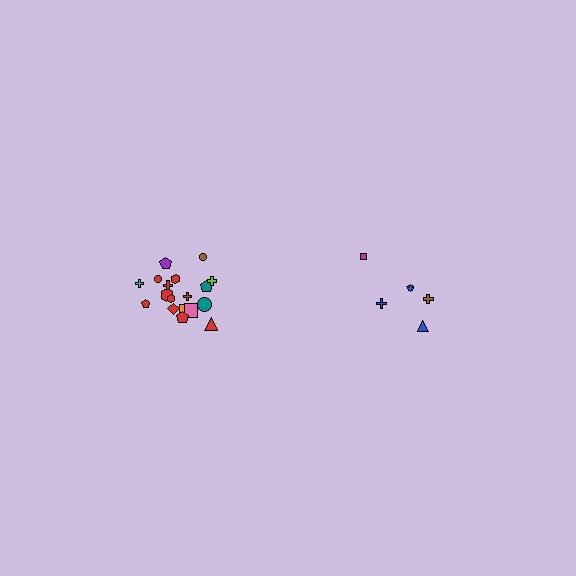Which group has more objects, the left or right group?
The left group.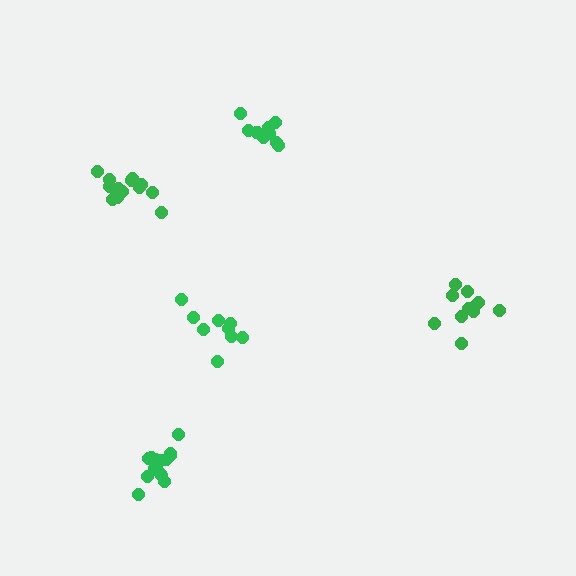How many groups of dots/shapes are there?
There are 5 groups.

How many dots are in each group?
Group 1: 14 dots, Group 2: 11 dots, Group 3: 9 dots, Group 4: 10 dots, Group 5: 14 dots (58 total).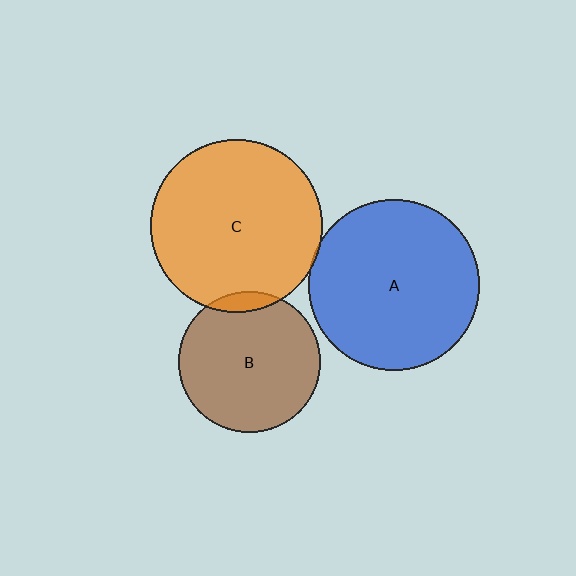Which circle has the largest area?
Circle C (orange).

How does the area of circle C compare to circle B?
Approximately 1.5 times.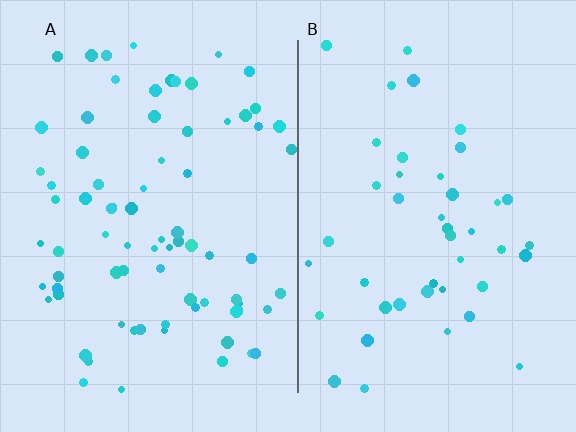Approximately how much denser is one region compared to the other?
Approximately 1.8× — region A over region B.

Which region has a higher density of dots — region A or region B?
A (the left).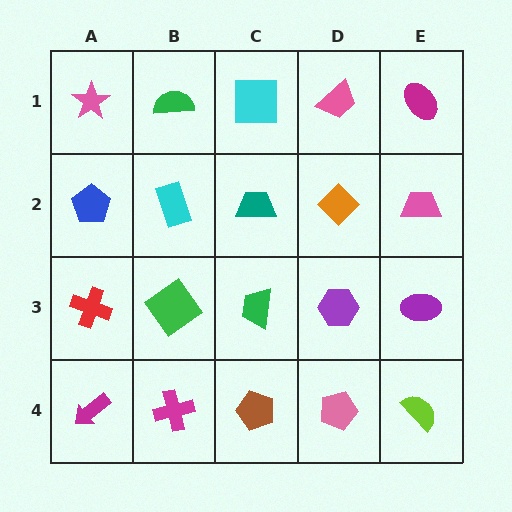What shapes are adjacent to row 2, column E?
A magenta ellipse (row 1, column E), a purple ellipse (row 3, column E), an orange diamond (row 2, column D).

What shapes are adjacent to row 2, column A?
A pink star (row 1, column A), a red cross (row 3, column A), a cyan rectangle (row 2, column B).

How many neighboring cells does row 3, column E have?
3.